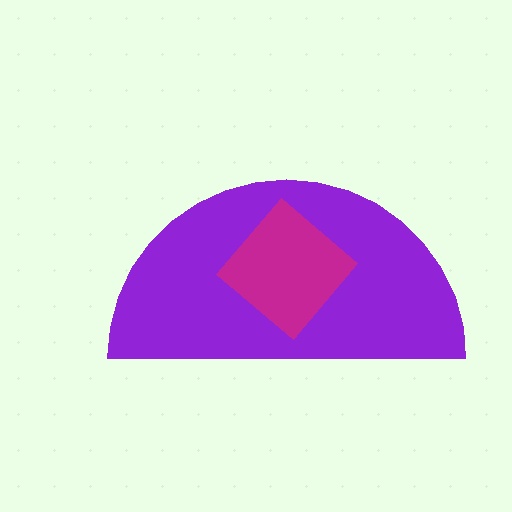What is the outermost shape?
The purple semicircle.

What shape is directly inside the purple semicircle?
The magenta diamond.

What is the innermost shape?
The magenta diamond.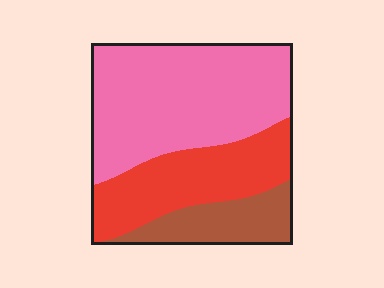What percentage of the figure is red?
Red covers 30% of the figure.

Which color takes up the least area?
Brown, at roughly 15%.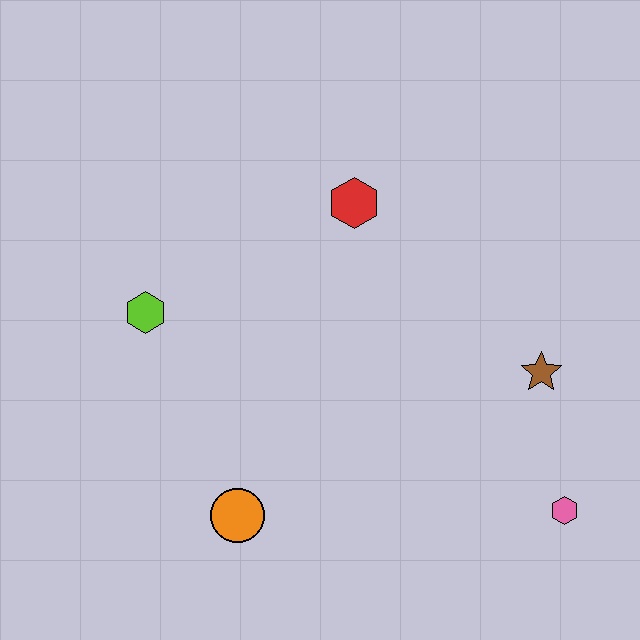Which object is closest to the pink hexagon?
The brown star is closest to the pink hexagon.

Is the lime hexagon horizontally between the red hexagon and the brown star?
No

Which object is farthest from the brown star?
The lime hexagon is farthest from the brown star.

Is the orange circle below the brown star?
Yes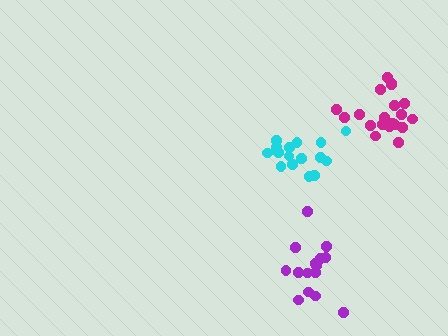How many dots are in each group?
Group 1: 16 dots, Group 2: 15 dots, Group 3: 20 dots (51 total).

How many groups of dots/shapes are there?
There are 3 groups.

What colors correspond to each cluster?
The clusters are colored: cyan, purple, magenta.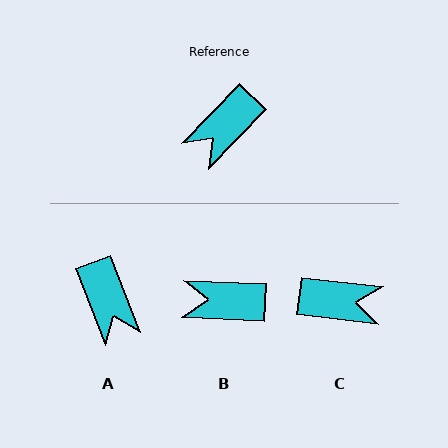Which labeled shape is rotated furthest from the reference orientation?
C, about 127 degrees away.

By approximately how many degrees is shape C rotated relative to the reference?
Approximately 127 degrees counter-clockwise.